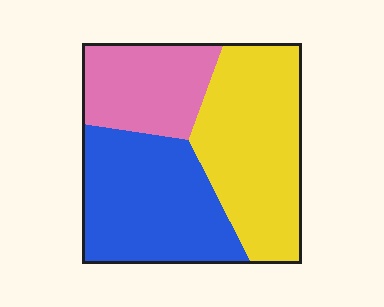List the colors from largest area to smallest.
From largest to smallest: yellow, blue, pink.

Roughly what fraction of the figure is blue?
Blue covers 37% of the figure.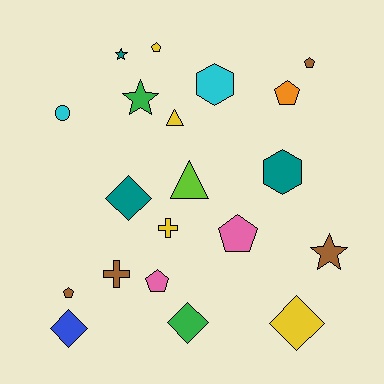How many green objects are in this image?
There are 2 green objects.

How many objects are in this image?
There are 20 objects.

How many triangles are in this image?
There are 2 triangles.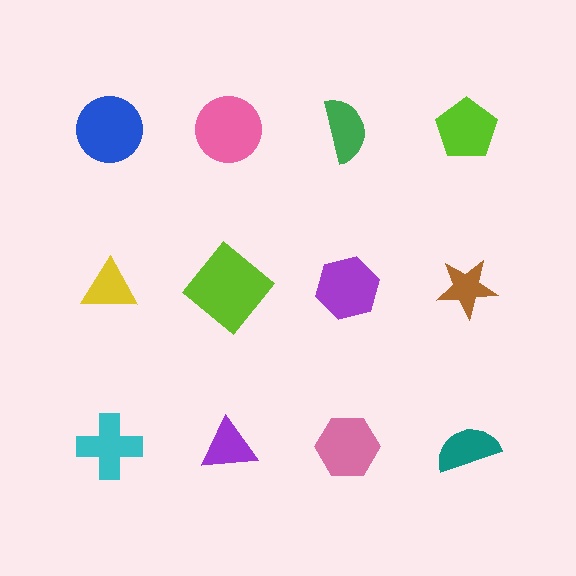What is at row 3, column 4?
A teal semicircle.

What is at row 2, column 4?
A brown star.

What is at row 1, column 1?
A blue circle.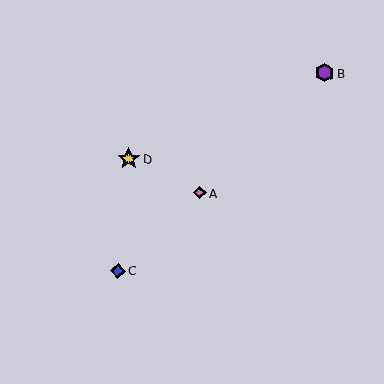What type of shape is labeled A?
Shape A is a pink diamond.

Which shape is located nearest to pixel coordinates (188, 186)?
The pink diamond (labeled A) at (200, 193) is nearest to that location.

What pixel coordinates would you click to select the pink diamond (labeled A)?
Click at (200, 193) to select the pink diamond A.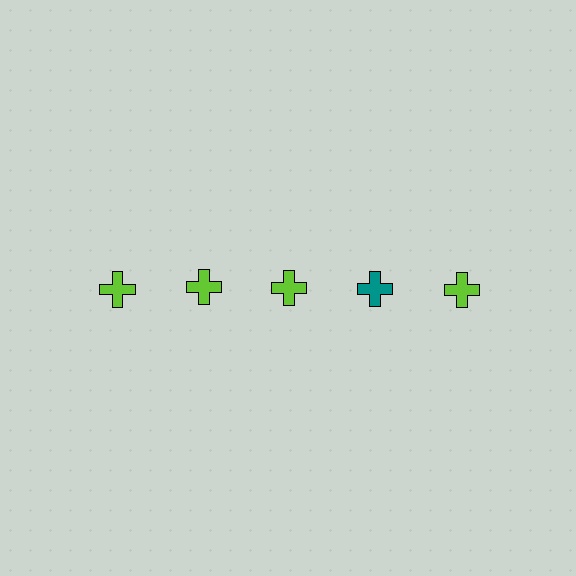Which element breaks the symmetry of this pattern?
The teal cross in the top row, second from right column breaks the symmetry. All other shapes are lime crosses.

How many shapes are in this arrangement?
There are 5 shapes arranged in a grid pattern.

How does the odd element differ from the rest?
It has a different color: teal instead of lime.